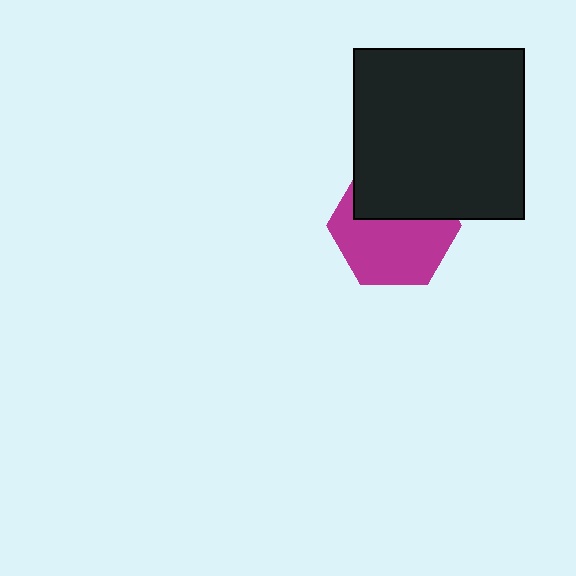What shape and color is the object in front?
The object in front is a black square.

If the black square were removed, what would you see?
You would see the complete magenta hexagon.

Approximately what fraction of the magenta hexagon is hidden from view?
Roughly 39% of the magenta hexagon is hidden behind the black square.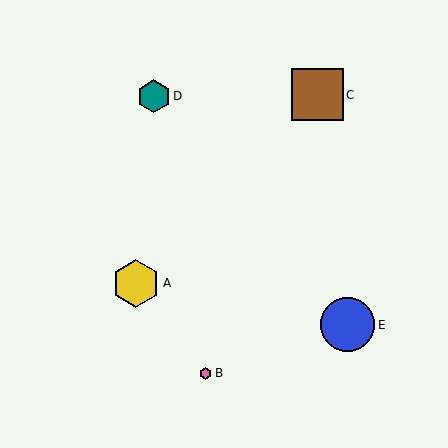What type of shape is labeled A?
Shape A is a yellow hexagon.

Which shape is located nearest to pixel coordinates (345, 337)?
The blue circle (labeled E) at (348, 325) is nearest to that location.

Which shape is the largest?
The blue circle (labeled E) is the largest.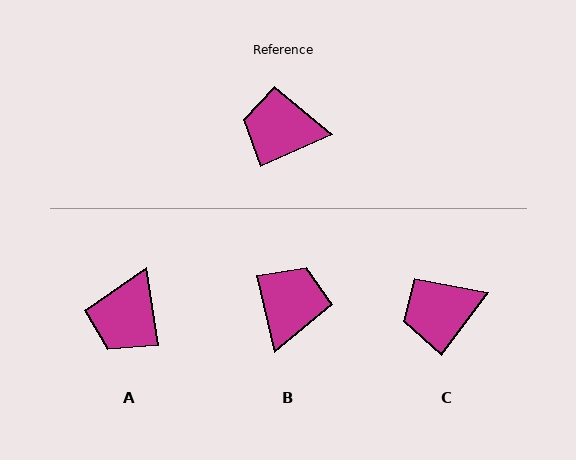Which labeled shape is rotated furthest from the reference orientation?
B, about 101 degrees away.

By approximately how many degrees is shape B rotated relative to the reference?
Approximately 101 degrees clockwise.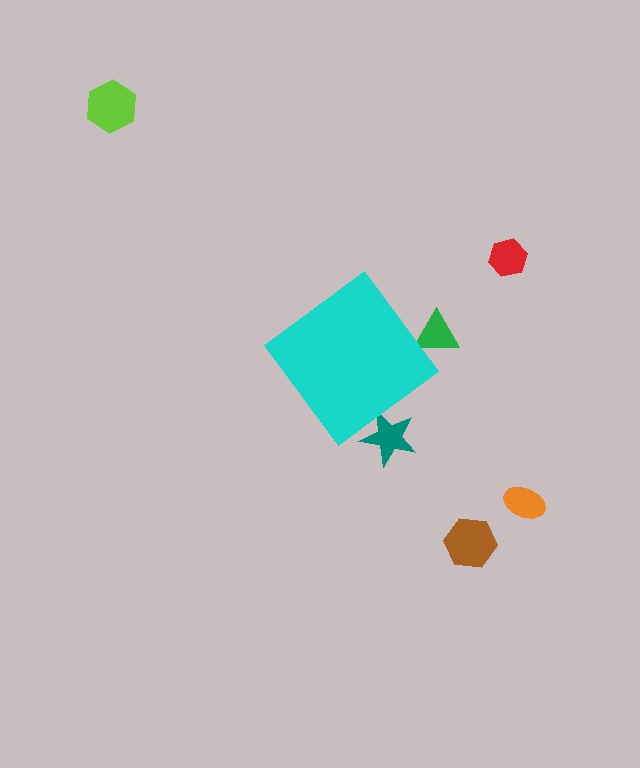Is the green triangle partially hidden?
Yes, the green triangle is partially hidden behind the cyan diamond.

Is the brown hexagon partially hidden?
No, the brown hexagon is fully visible.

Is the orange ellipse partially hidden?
No, the orange ellipse is fully visible.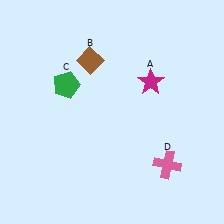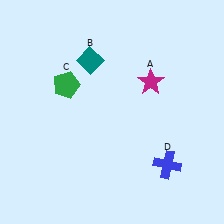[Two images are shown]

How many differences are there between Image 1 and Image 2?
There are 2 differences between the two images.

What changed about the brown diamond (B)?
In Image 1, B is brown. In Image 2, it changed to teal.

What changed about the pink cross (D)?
In Image 1, D is pink. In Image 2, it changed to blue.